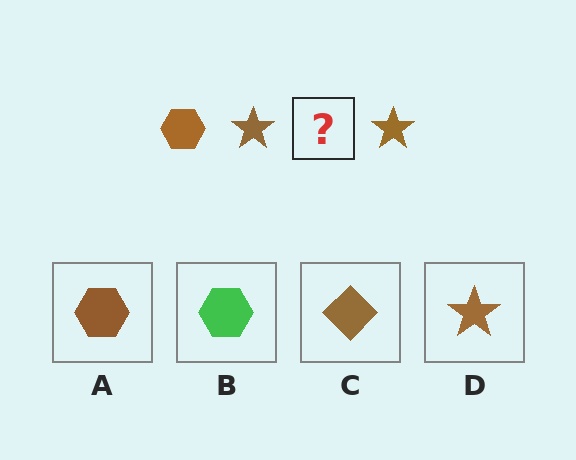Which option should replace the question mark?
Option A.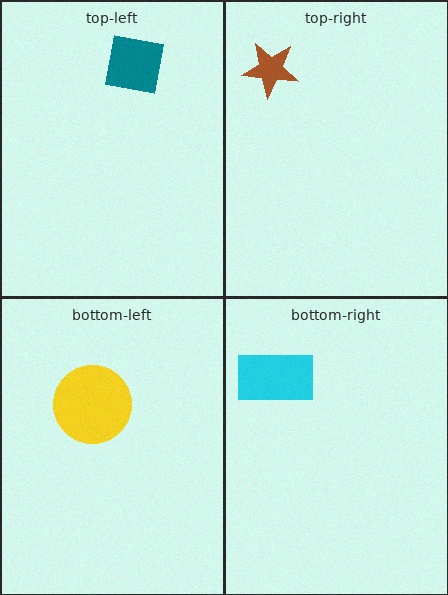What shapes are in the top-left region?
The teal square.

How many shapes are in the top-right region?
1.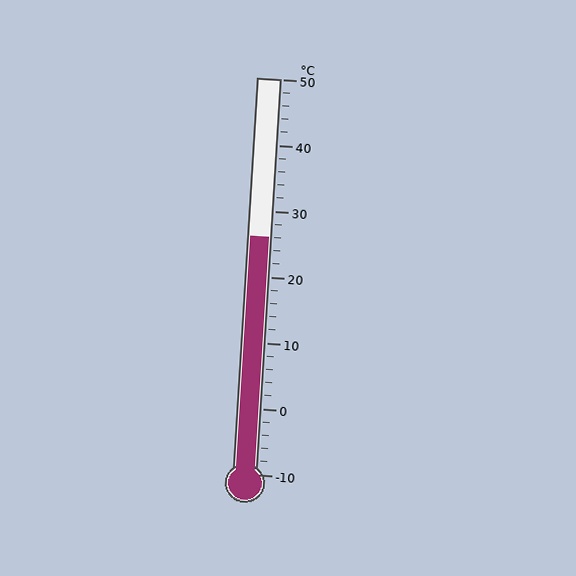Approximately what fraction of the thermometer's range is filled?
The thermometer is filled to approximately 60% of its range.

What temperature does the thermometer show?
The thermometer shows approximately 26°C.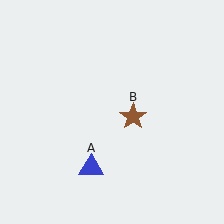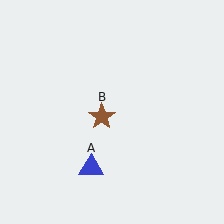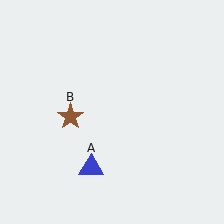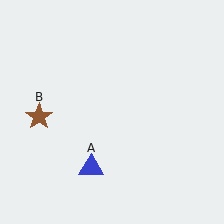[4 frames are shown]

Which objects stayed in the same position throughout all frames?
Blue triangle (object A) remained stationary.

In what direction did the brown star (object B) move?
The brown star (object B) moved left.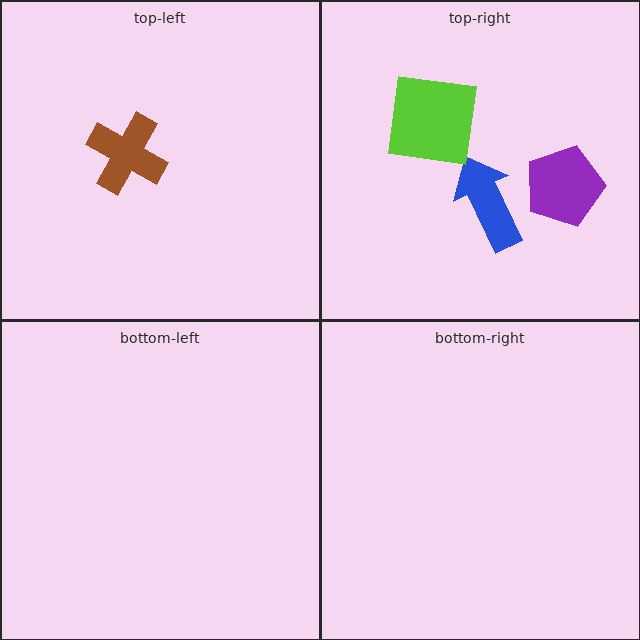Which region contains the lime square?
The top-right region.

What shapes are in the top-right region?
The blue arrow, the lime square, the purple pentagon.